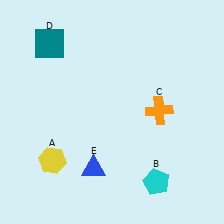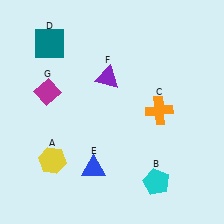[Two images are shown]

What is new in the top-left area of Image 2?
A purple triangle (F) was added in the top-left area of Image 2.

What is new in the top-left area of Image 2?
A magenta diamond (G) was added in the top-left area of Image 2.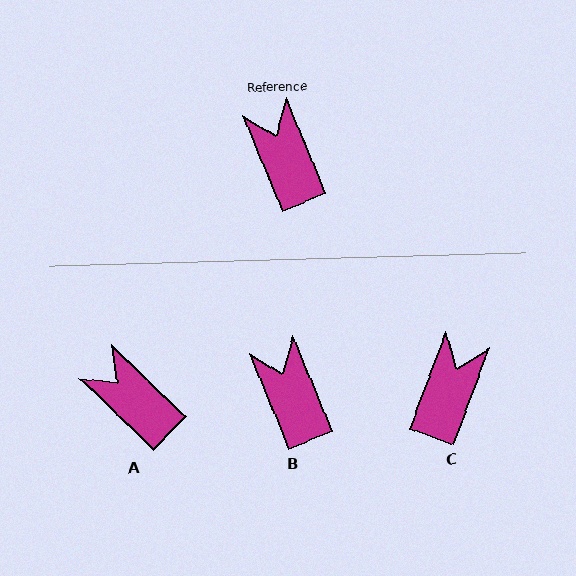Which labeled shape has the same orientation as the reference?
B.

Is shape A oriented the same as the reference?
No, it is off by about 24 degrees.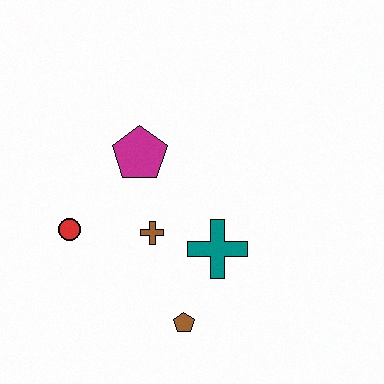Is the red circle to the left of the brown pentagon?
Yes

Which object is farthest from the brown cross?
The brown pentagon is farthest from the brown cross.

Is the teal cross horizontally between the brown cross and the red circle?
No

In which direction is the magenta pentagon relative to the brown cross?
The magenta pentagon is above the brown cross.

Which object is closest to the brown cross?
The teal cross is closest to the brown cross.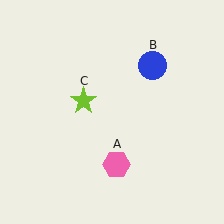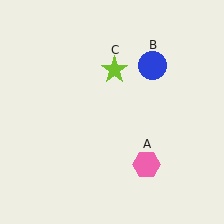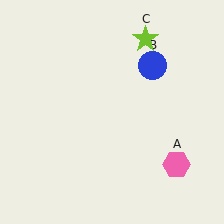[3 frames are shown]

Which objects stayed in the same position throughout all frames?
Blue circle (object B) remained stationary.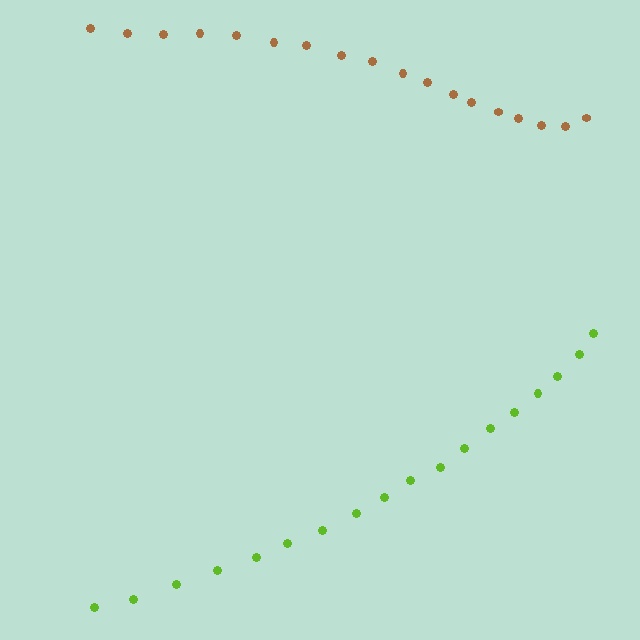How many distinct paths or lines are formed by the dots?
There are 2 distinct paths.